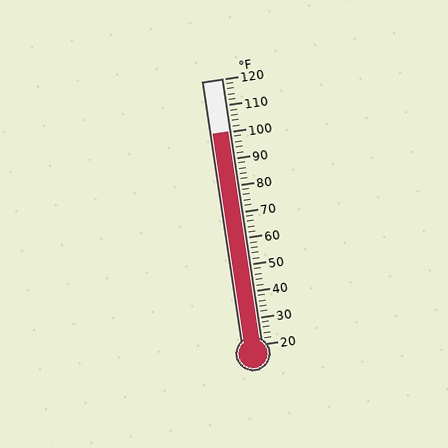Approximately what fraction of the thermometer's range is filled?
The thermometer is filled to approximately 80% of its range.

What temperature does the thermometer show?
The thermometer shows approximately 100°F.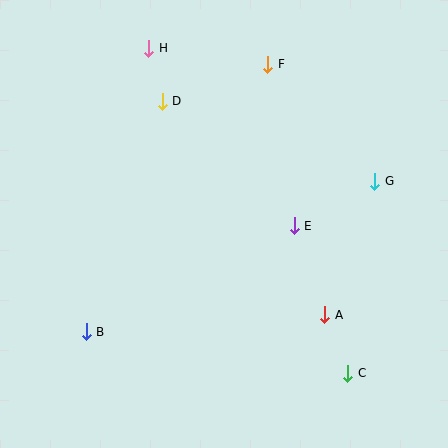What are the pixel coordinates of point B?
Point B is at (86, 332).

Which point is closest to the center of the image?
Point E at (294, 226) is closest to the center.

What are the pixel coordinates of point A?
Point A is at (325, 315).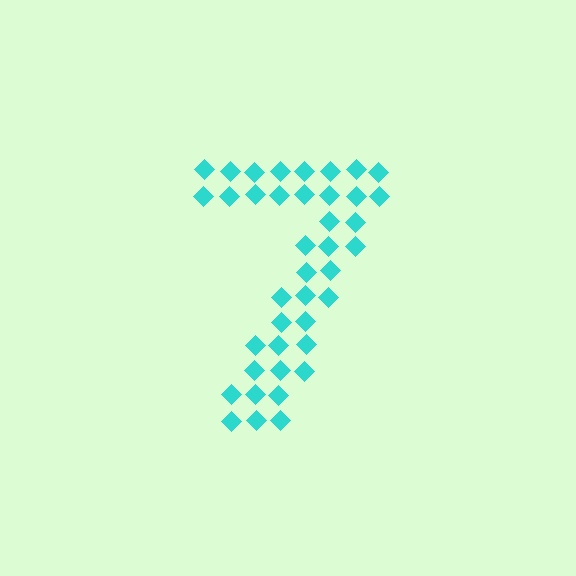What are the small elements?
The small elements are diamonds.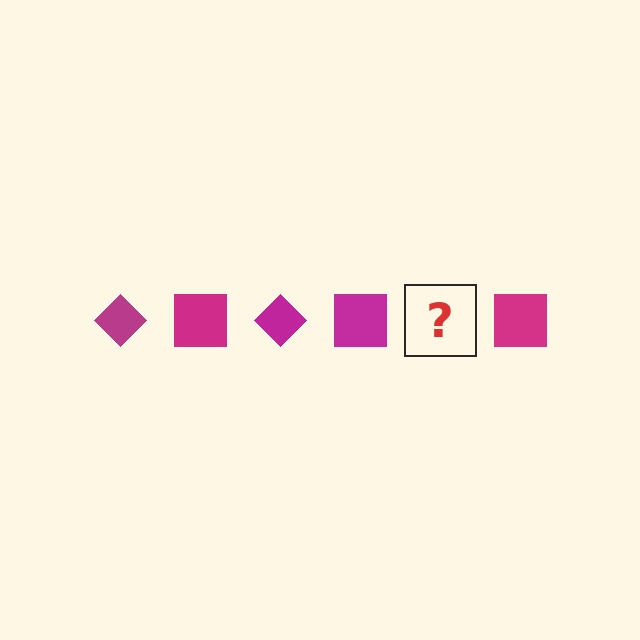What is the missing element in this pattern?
The missing element is a magenta diamond.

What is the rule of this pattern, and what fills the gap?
The rule is that the pattern cycles through diamond, square shapes in magenta. The gap should be filled with a magenta diamond.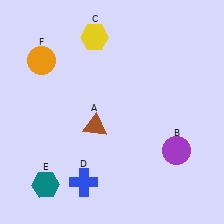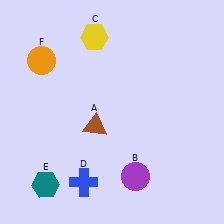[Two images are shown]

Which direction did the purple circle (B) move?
The purple circle (B) moved left.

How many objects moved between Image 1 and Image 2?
1 object moved between the two images.